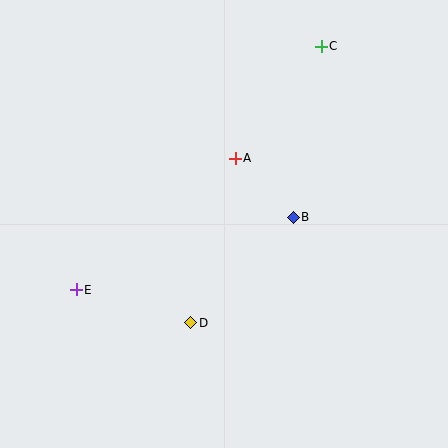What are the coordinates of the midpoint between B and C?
The midpoint between B and C is at (307, 132).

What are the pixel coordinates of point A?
Point A is at (235, 158).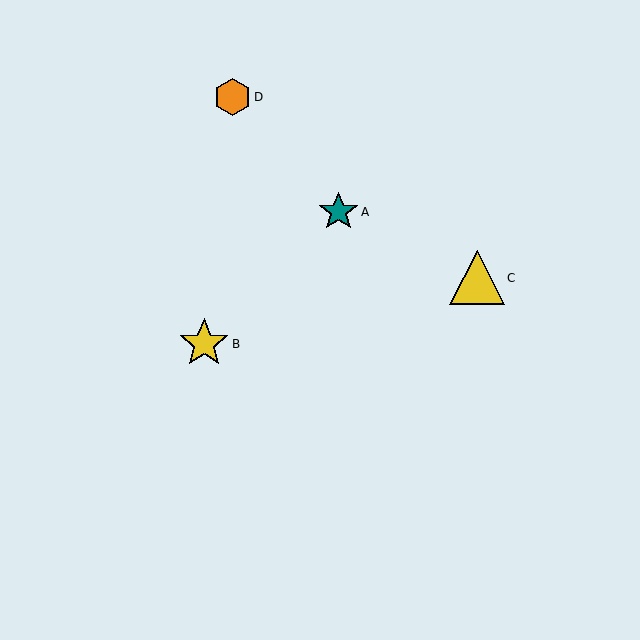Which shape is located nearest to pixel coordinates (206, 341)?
The yellow star (labeled B) at (204, 344) is nearest to that location.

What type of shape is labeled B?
Shape B is a yellow star.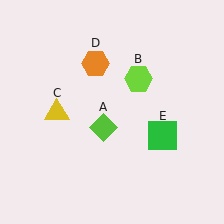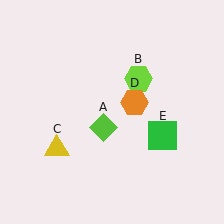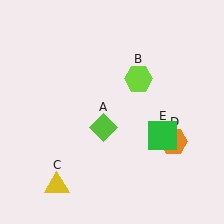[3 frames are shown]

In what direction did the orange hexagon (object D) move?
The orange hexagon (object D) moved down and to the right.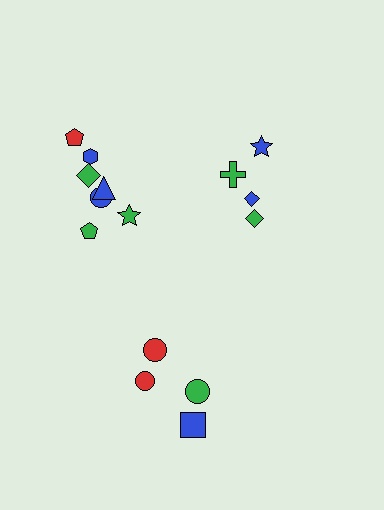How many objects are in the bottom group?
There are 4 objects.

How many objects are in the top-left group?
There are 7 objects.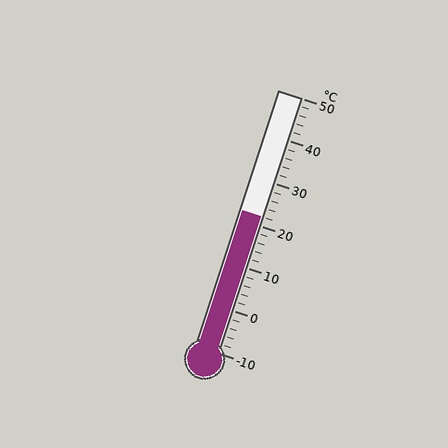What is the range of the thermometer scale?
The thermometer scale ranges from -10°C to 50°C.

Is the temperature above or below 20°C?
The temperature is above 20°C.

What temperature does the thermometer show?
The thermometer shows approximately 22°C.